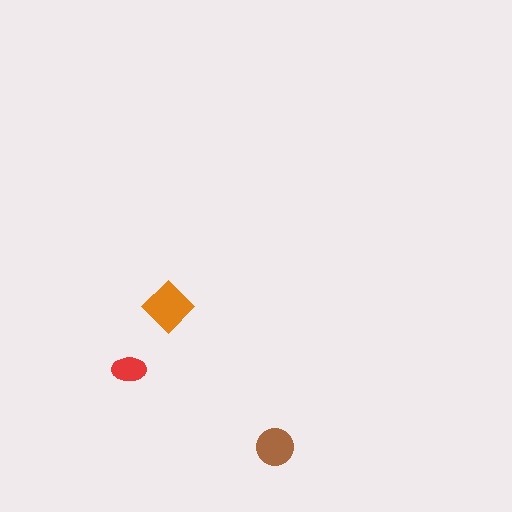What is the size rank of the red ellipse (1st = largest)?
3rd.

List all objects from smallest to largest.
The red ellipse, the brown circle, the orange diamond.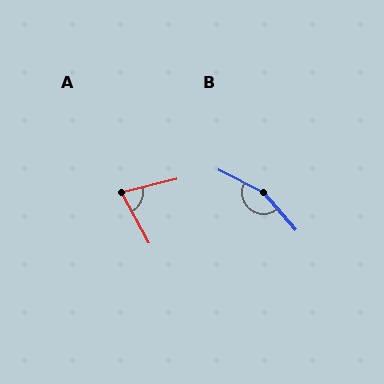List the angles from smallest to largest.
A (75°), B (158°).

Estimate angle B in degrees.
Approximately 158 degrees.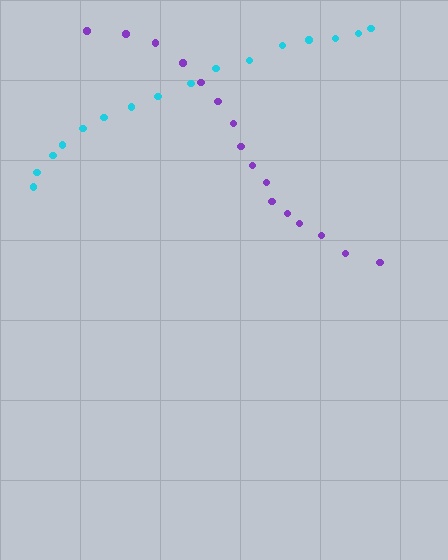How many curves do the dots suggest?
There are 2 distinct paths.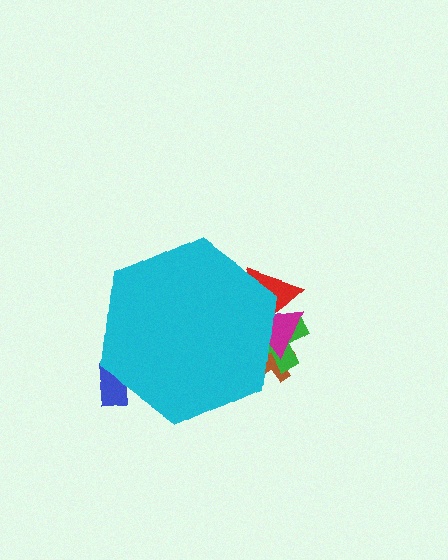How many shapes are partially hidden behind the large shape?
5 shapes are partially hidden.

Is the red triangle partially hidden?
Yes, the red triangle is partially hidden behind the cyan hexagon.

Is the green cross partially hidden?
Yes, the green cross is partially hidden behind the cyan hexagon.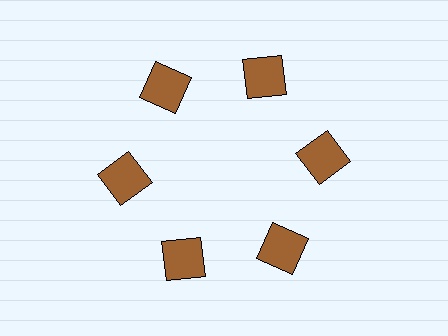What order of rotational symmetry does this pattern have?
This pattern has 6-fold rotational symmetry.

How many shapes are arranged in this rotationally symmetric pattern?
There are 6 shapes, arranged in 6 groups of 1.